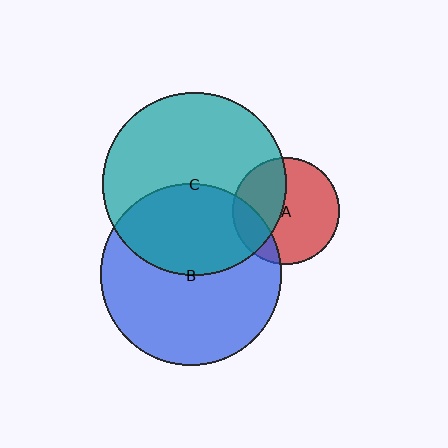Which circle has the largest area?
Circle C (teal).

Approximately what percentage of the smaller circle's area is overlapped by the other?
Approximately 40%.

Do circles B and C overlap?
Yes.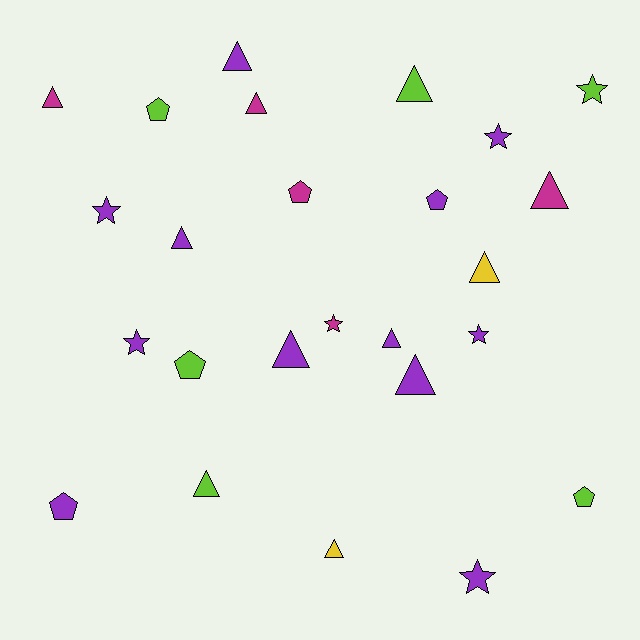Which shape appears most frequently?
Triangle, with 12 objects.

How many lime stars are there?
There is 1 lime star.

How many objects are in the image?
There are 25 objects.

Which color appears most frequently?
Purple, with 12 objects.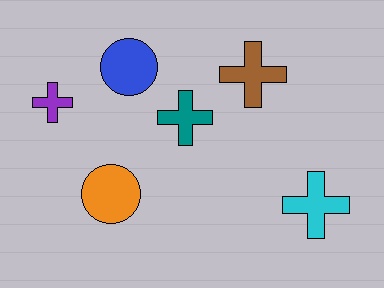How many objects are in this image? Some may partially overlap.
There are 6 objects.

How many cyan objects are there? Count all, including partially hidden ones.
There is 1 cyan object.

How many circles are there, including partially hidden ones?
There are 2 circles.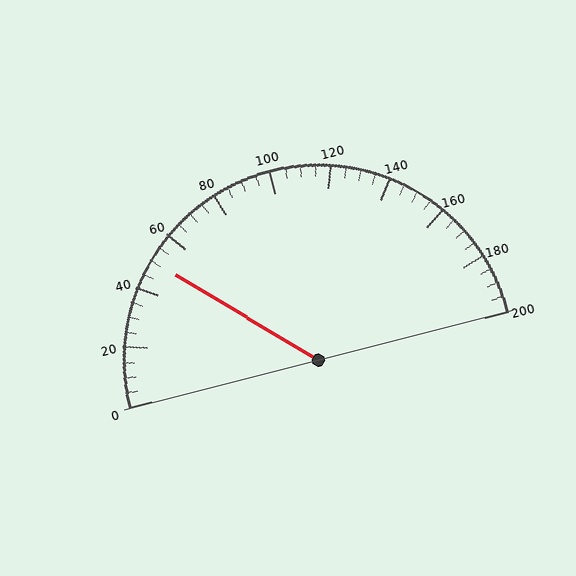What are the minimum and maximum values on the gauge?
The gauge ranges from 0 to 200.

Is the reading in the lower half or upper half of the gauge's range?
The reading is in the lower half of the range (0 to 200).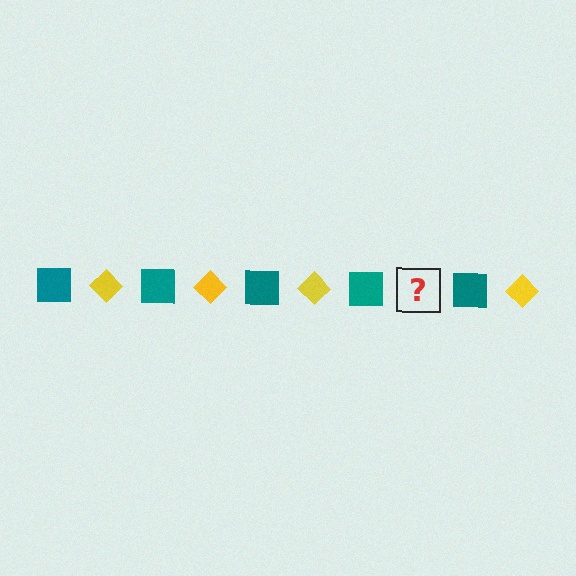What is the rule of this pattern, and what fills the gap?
The rule is that the pattern alternates between teal square and yellow diamond. The gap should be filled with a yellow diamond.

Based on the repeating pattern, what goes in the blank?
The blank should be a yellow diamond.